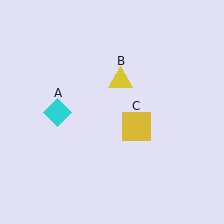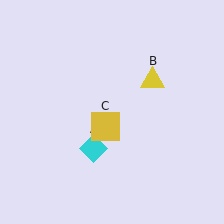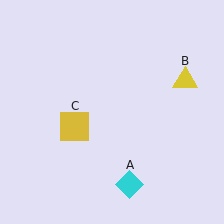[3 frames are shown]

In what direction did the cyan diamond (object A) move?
The cyan diamond (object A) moved down and to the right.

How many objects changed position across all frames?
3 objects changed position: cyan diamond (object A), yellow triangle (object B), yellow square (object C).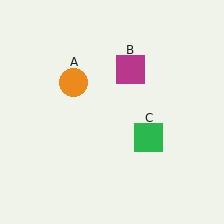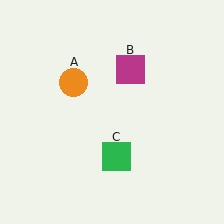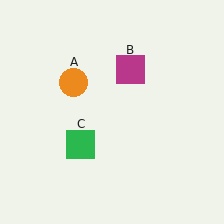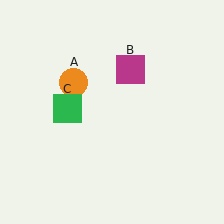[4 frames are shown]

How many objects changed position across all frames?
1 object changed position: green square (object C).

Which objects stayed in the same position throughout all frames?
Orange circle (object A) and magenta square (object B) remained stationary.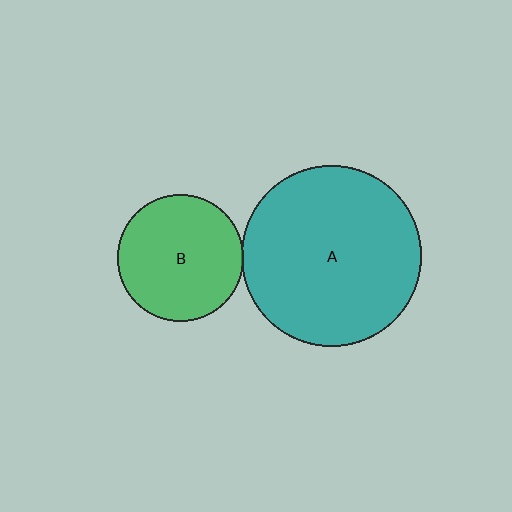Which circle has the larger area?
Circle A (teal).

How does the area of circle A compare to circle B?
Approximately 2.0 times.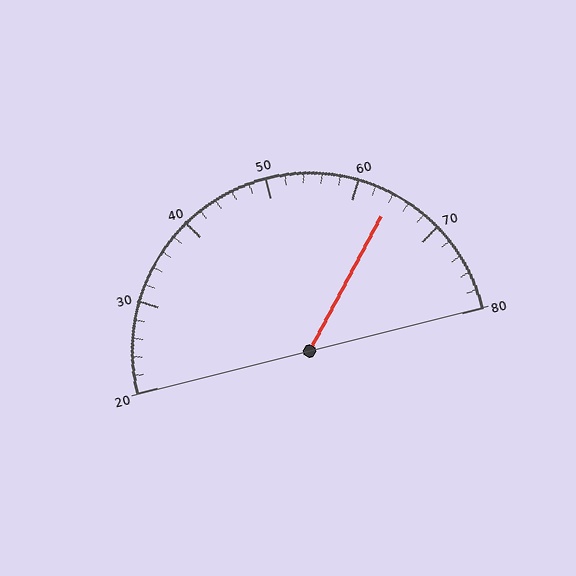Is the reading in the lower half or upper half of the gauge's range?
The reading is in the upper half of the range (20 to 80).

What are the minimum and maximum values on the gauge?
The gauge ranges from 20 to 80.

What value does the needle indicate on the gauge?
The needle indicates approximately 64.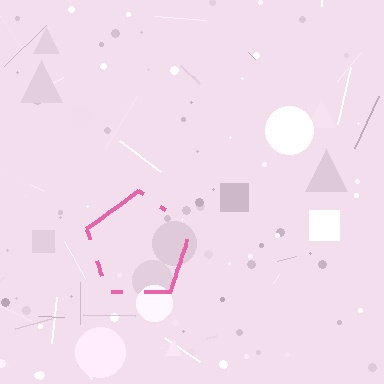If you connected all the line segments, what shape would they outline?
They would outline a pentagon.